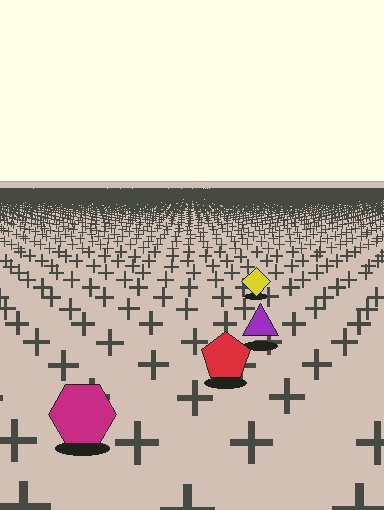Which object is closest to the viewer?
The magenta hexagon is closest. The texture marks near it are larger and more spread out.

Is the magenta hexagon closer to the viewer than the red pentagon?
Yes. The magenta hexagon is closer — you can tell from the texture gradient: the ground texture is coarser near it.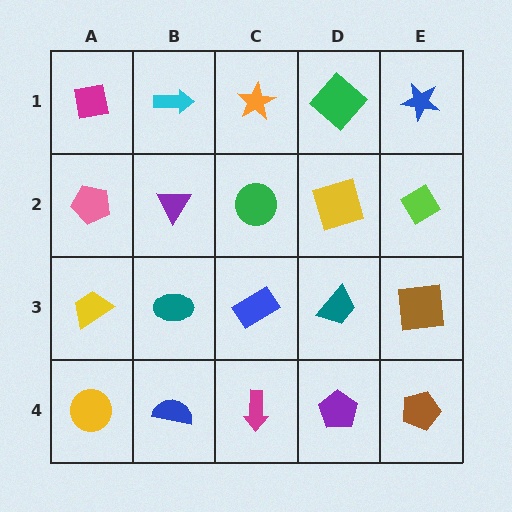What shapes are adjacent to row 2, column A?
A magenta square (row 1, column A), a yellow trapezoid (row 3, column A), a purple triangle (row 2, column B).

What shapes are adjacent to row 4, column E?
A brown square (row 3, column E), a purple pentagon (row 4, column D).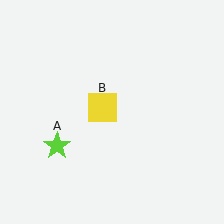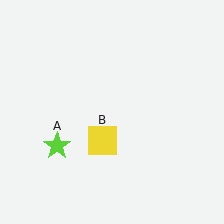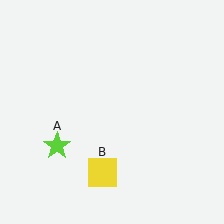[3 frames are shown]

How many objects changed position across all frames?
1 object changed position: yellow square (object B).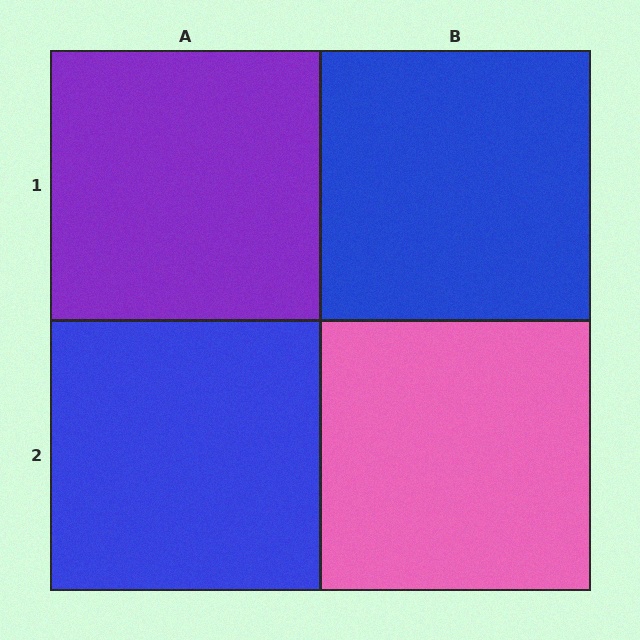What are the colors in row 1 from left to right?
Purple, blue.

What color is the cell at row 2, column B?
Pink.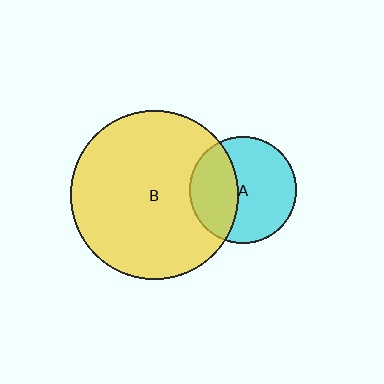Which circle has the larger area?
Circle B (yellow).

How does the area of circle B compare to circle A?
Approximately 2.5 times.